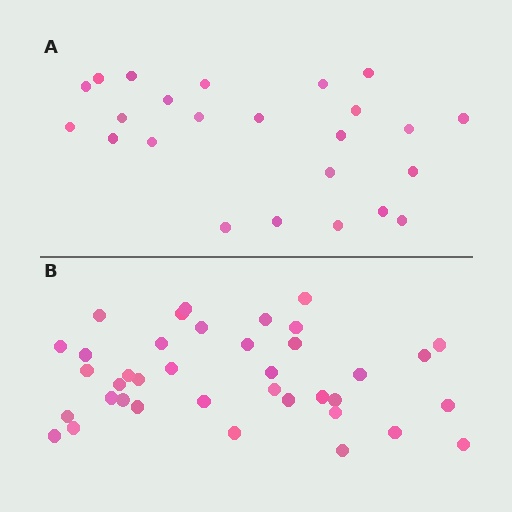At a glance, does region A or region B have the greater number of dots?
Region B (the bottom region) has more dots.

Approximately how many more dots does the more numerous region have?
Region B has approximately 15 more dots than region A.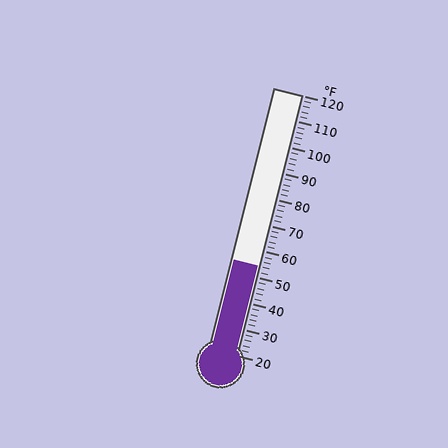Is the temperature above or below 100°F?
The temperature is below 100°F.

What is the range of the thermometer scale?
The thermometer scale ranges from 20°F to 120°F.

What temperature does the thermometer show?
The thermometer shows approximately 54°F.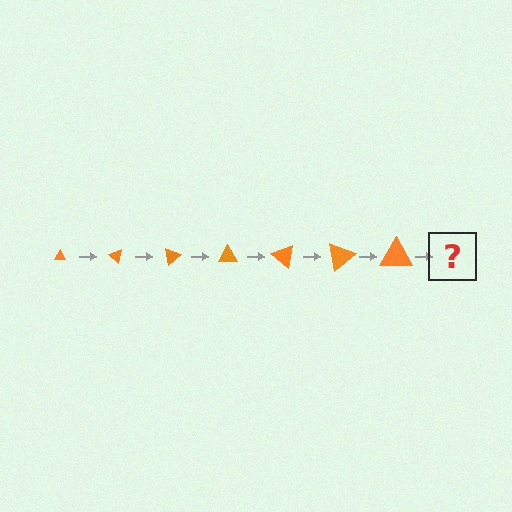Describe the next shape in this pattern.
It should be a triangle, larger than the previous one and rotated 280 degrees from the start.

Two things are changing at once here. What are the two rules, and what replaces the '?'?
The two rules are that the triangle grows larger each step and it rotates 40 degrees each step. The '?' should be a triangle, larger than the previous one and rotated 280 degrees from the start.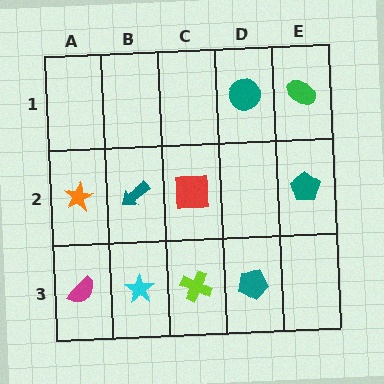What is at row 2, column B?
A teal arrow.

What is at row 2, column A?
An orange star.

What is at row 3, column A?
A magenta semicircle.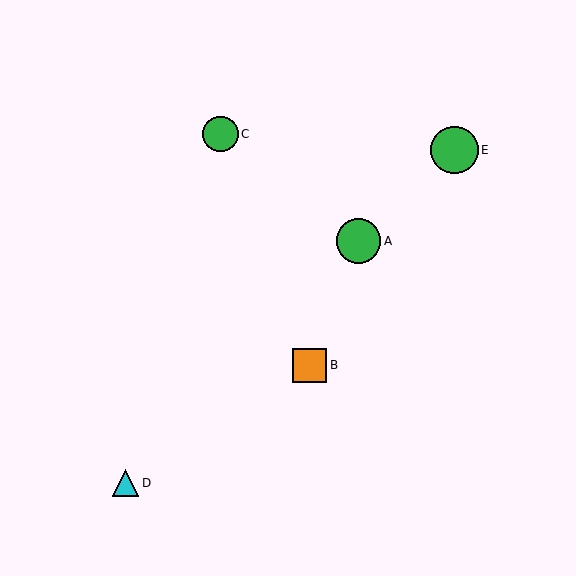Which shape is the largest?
The green circle (labeled E) is the largest.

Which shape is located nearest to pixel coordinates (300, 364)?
The orange square (labeled B) at (310, 365) is nearest to that location.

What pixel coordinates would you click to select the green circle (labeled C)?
Click at (220, 134) to select the green circle C.